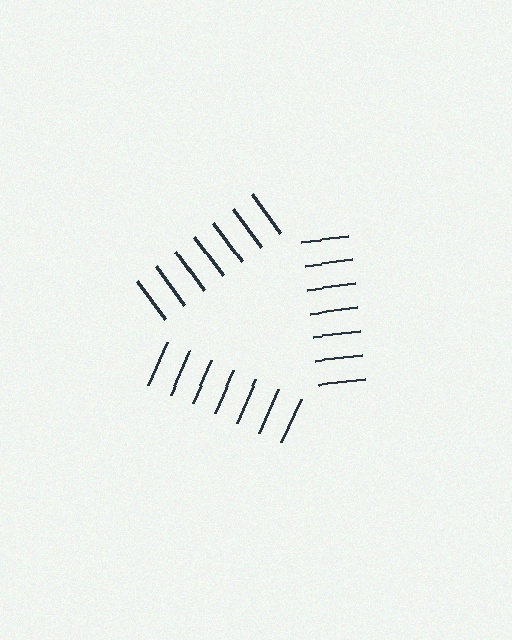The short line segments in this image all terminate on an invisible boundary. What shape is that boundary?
An illusory triangle — the line segments terminate on its edges but no continuous stroke is drawn.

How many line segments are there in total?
21 — 7 along each of the 3 edges.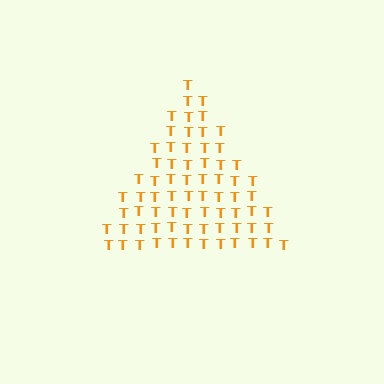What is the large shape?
The large shape is a triangle.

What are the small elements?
The small elements are letter T's.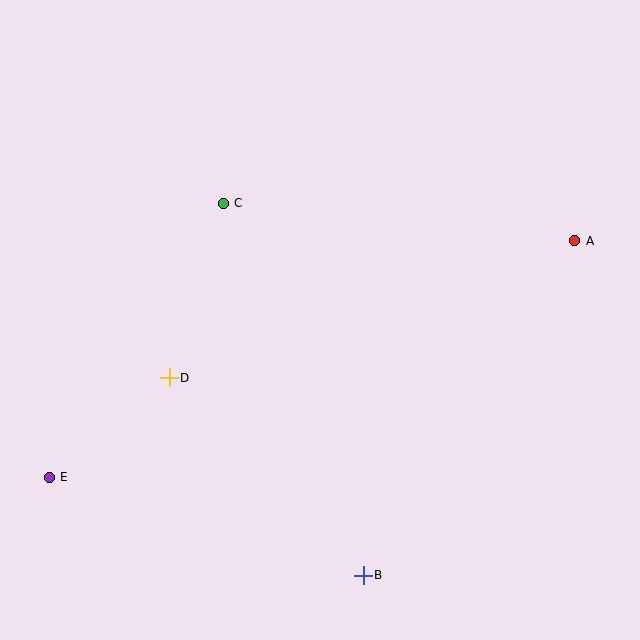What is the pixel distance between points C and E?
The distance between C and E is 325 pixels.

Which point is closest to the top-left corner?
Point C is closest to the top-left corner.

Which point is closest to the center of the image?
Point C at (223, 203) is closest to the center.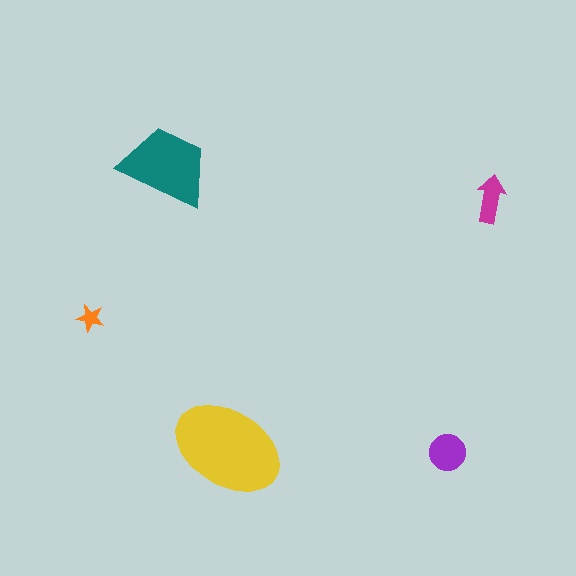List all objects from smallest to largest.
The orange star, the magenta arrow, the purple circle, the teal trapezoid, the yellow ellipse.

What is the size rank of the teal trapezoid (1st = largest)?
2nd.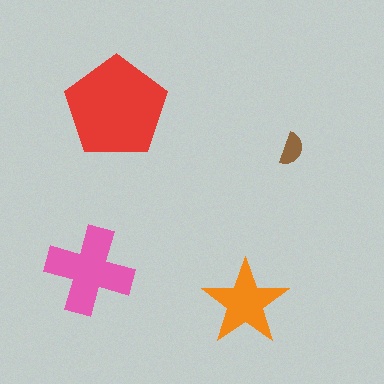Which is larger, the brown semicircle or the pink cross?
The pink cross.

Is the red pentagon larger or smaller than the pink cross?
Larger.